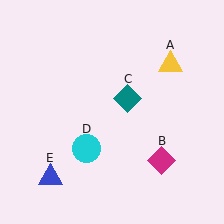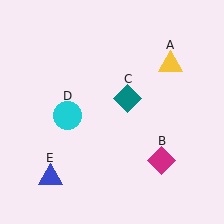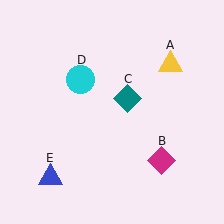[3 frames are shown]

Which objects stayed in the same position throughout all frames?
Yellow triangle (object A) and magenta diamond (object B) and teal diamond (object C) and blue triangle (object E) remained stationary.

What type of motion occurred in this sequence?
The cyan circle (object D) rotated clockwise around the center of the scene.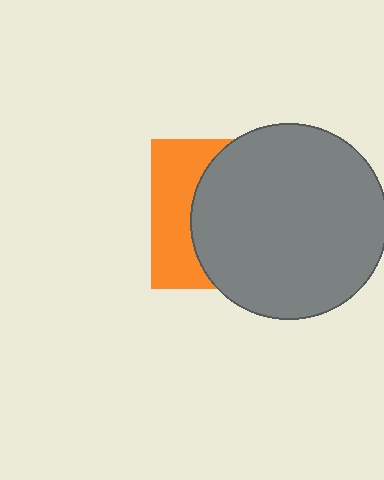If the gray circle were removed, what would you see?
You would see the complete orange square.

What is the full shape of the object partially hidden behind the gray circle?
The partially hidden object is an orange square.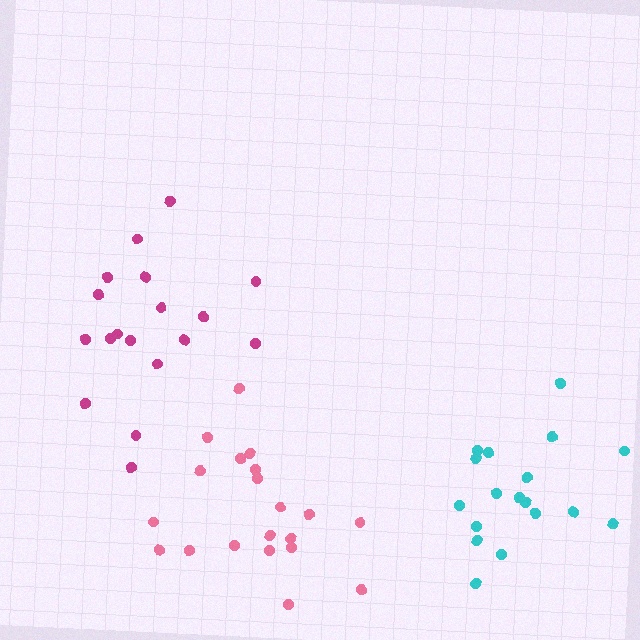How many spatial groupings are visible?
There are 3 spatial groupings.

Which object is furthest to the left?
The magenta cluster is leftmost.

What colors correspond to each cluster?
The clusters are colored: magenta, cyan, pink.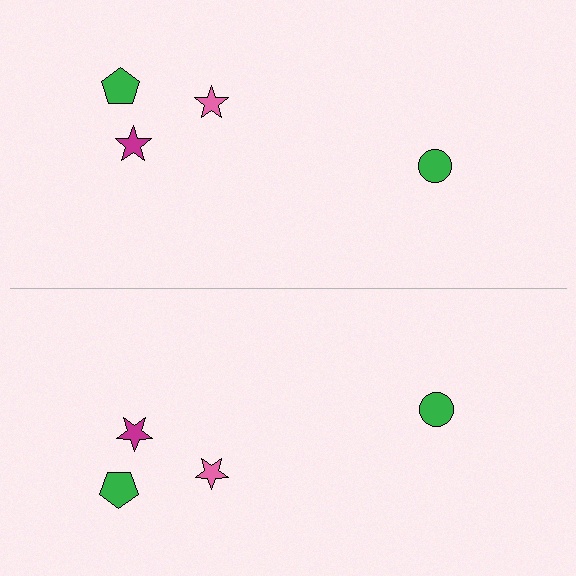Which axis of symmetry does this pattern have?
The pattern has a horizontal axis of symmetry running through the center of the image.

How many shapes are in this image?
There are 8 shapes in this image.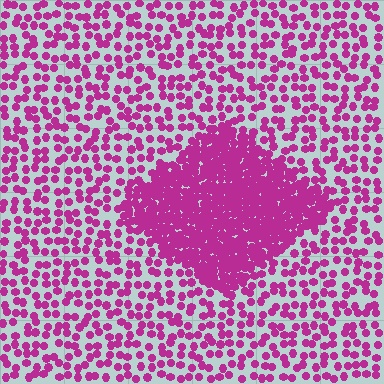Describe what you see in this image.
The image contains small magenta elements arranged at two different densities. A diamond-shaped region is visible where the elements are more densely packed than the surrounding area.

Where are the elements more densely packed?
The elements are more densely packed inside the diamond boundary.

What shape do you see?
I see a diamond.